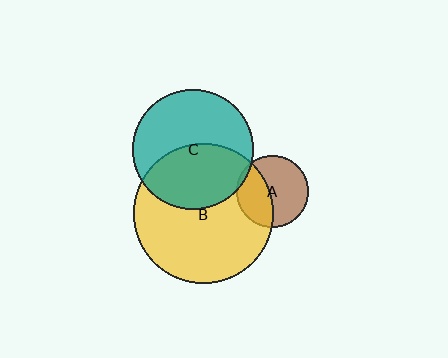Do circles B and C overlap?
Yes.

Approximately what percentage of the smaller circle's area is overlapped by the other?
Approximately 45%.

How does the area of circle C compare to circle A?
Approximately 2.8 times.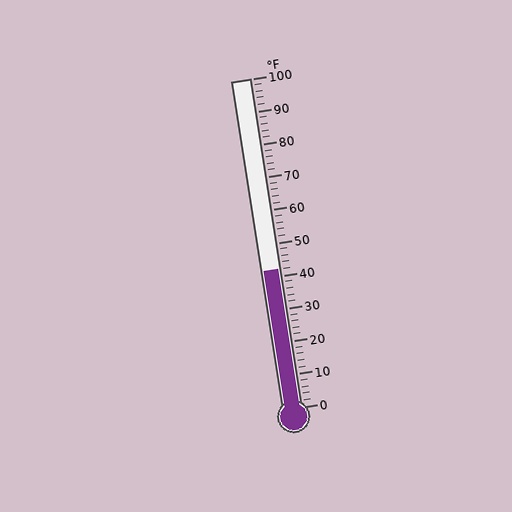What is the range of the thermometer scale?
The thermometer scale ranges from 0°F to 100°F.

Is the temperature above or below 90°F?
The temperature is below 90°F.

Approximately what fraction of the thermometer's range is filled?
The thermometer is filled to approximately 40% of its range.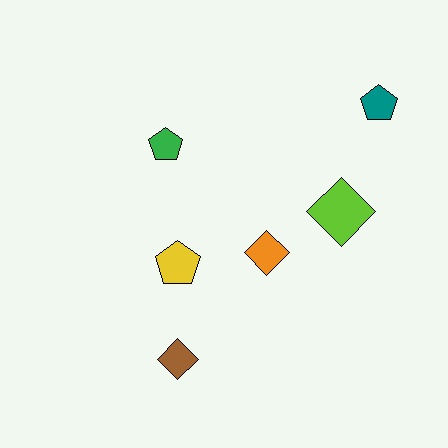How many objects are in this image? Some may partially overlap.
There are 6 objects.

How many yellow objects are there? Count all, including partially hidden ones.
There is 1 yellow object.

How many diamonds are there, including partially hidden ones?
There are 3 diamonds.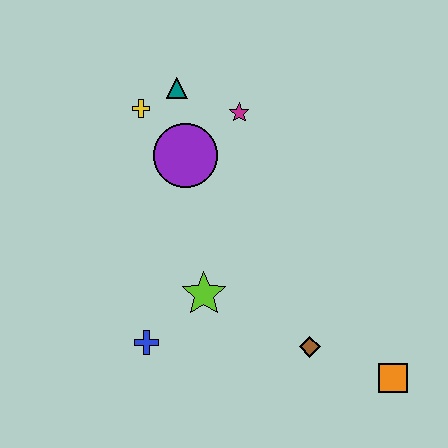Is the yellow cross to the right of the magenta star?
No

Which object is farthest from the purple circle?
The orange square is farthest from the purple circle.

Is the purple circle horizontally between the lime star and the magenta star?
No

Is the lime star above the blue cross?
Yes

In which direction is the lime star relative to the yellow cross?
The lime star is below the yellow cross.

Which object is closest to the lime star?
The blue cross is closest to the lime star.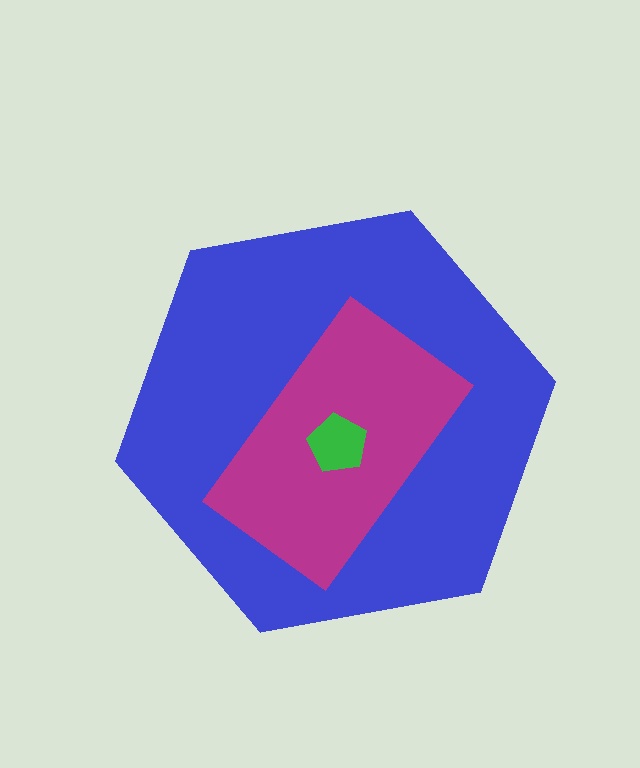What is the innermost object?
The green pentagon.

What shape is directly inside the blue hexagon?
The magenta rectangle.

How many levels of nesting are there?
3.